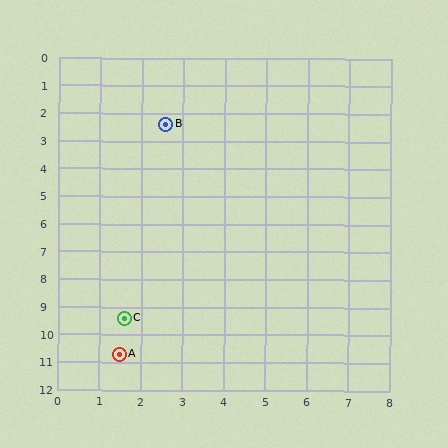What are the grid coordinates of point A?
Point A is at approximately (1.5, 10.7).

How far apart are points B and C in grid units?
Points B and C are about 7.1 grid units apart.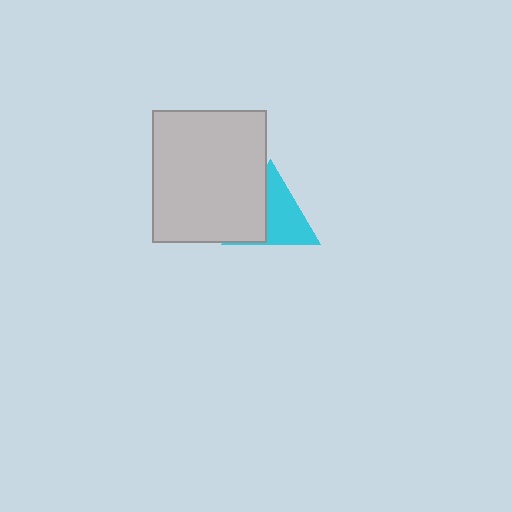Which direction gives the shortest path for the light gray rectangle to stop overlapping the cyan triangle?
Moving left gives the shortest separation.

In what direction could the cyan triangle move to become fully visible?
The cyan triangle could move right. That would shift it out from behind the light gray rectangle entirely.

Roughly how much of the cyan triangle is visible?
About half of it is visible (roughly 58%).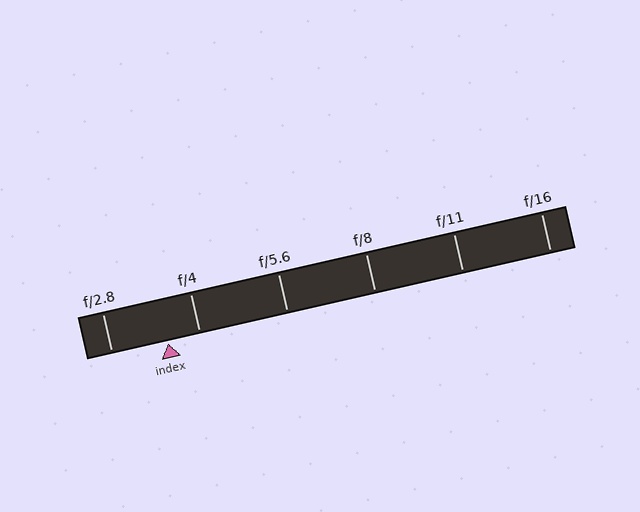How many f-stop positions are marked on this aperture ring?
There are 6 f-stop positions marked.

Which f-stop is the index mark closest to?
The index mark is closest to f/4.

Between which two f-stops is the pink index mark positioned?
The index mark is between f/2.8 and f/4.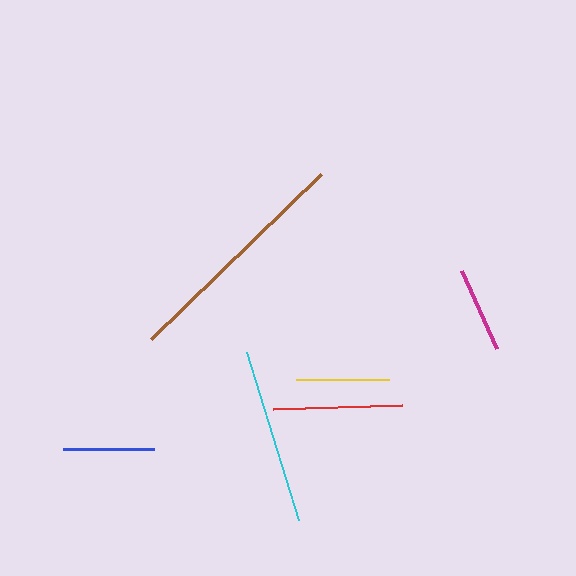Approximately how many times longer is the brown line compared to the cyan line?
The brown line is approximately 1.4 times the length of the cyan line.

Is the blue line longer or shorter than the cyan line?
The cyan line is longer than the blue line.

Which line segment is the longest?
The brown line is the longest at approximately 237 pixels.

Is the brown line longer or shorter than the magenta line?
The brown line is longer than the magenta line.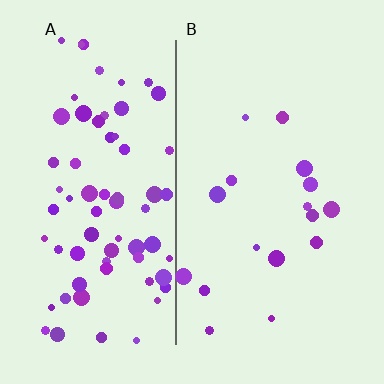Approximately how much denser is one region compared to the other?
Approximately 4.2× — region A over region B.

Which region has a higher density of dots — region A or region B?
A (the left).